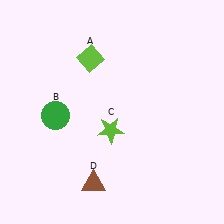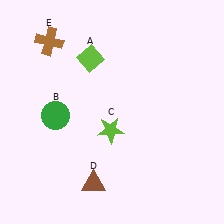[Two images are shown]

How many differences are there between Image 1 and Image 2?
There is 1 difference between the two images.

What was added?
A brown cross (E) was added in Image 2.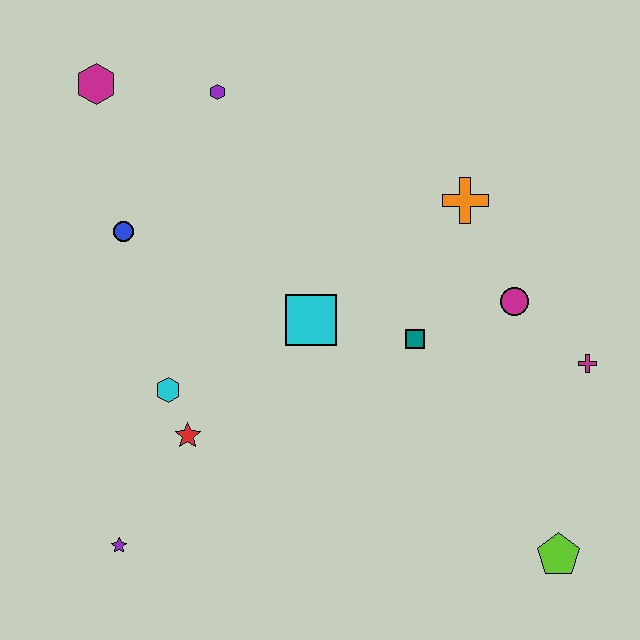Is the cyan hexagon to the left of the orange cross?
Yes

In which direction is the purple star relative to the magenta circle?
The purple star is to the left of the magenta circle.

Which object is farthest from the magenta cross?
The magenta hexagon is farthest from the magenta cross.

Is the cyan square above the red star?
Yes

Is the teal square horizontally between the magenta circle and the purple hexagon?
Yes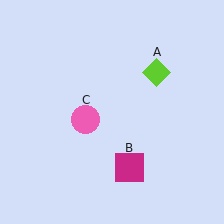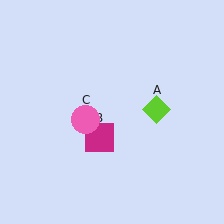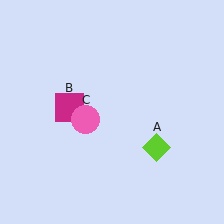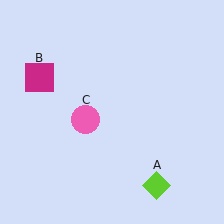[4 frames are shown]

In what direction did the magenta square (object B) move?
The magenta square (object B) moved up and to the left.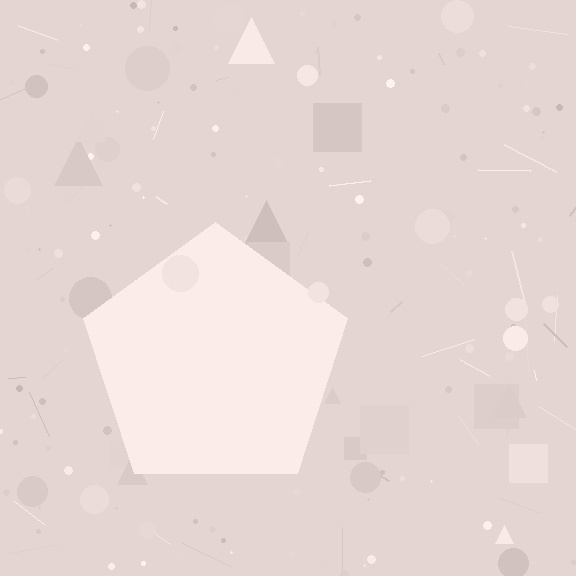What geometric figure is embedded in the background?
A pentagon is embedded in the background.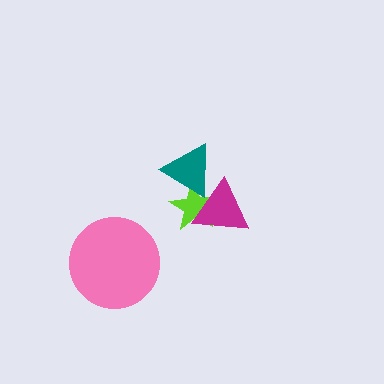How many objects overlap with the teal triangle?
2 objects overlap with the teal triangle.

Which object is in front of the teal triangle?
The magenta triangle is in front of the teal triangle.